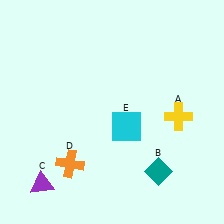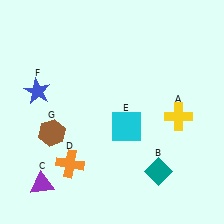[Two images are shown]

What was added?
A blue star (F), a brown hexagon (G) were added in Image 2.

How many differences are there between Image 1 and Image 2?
There are 2 differences between the two images.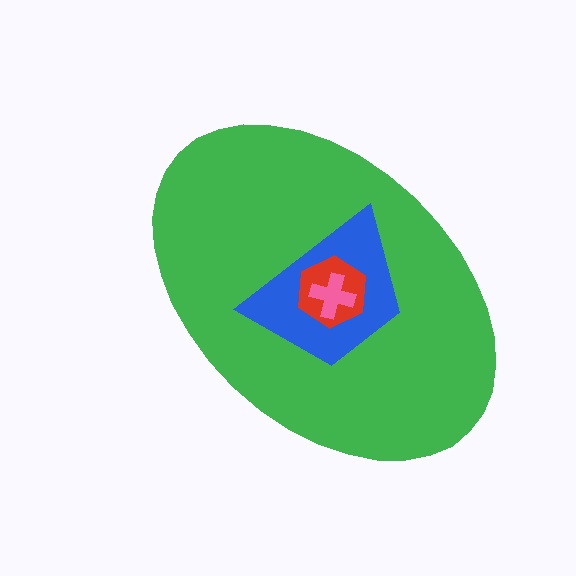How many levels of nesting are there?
4.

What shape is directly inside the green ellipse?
The blue trapezoid.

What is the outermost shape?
The green ellipse.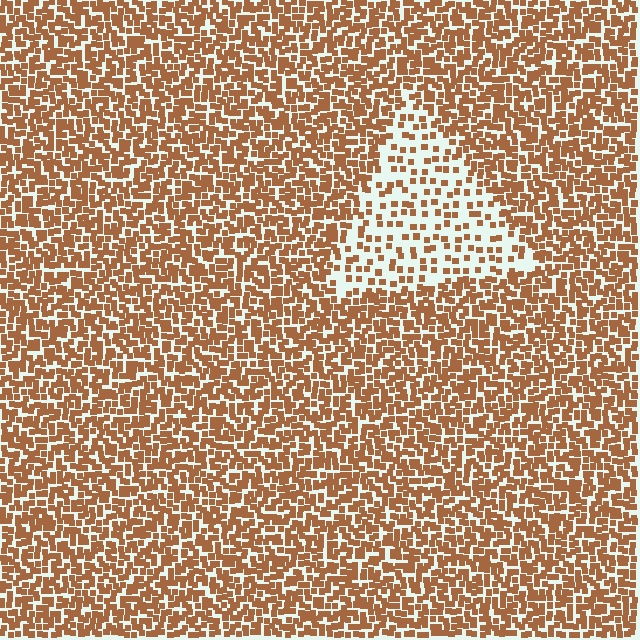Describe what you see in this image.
The image contains small brown elements arranged at two different densities. A triangle-shaped region is visible where the elements are less densely packed than the surrounding area.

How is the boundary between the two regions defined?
The boundary is defined by a change in element density (approximately 2.5x ratio). All elements are the same color, size, and shape.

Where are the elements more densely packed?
The elements are more densely packed outside the triangle boundary.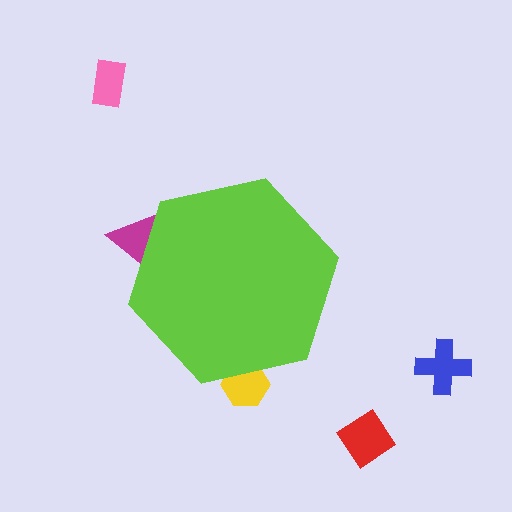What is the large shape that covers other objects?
A lime hexagon.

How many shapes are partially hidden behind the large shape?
2 shapes are partially hidden.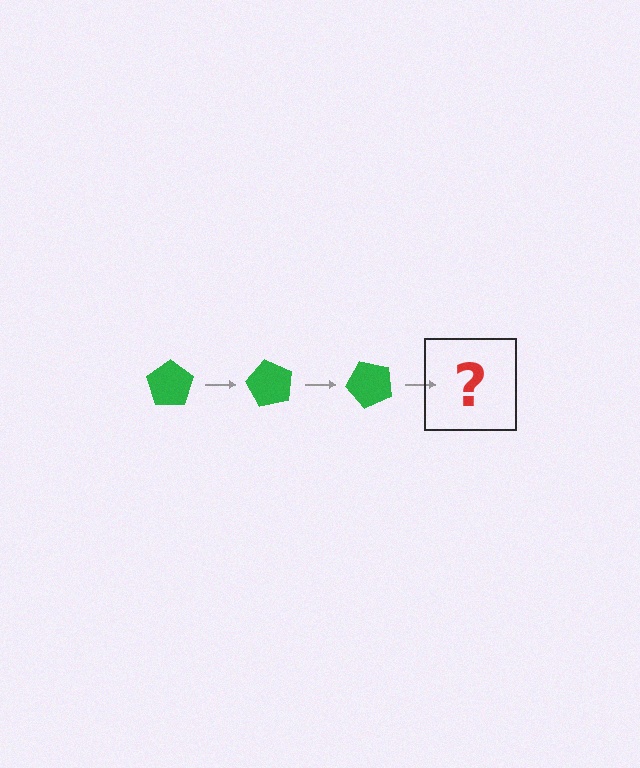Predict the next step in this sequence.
The next step is a green pentagon rotated 180 degrees.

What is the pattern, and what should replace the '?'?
The pattern is that the pentagon rotates 60 degrees each step. The '?' should be a green pentagon rotated 180 degrees.